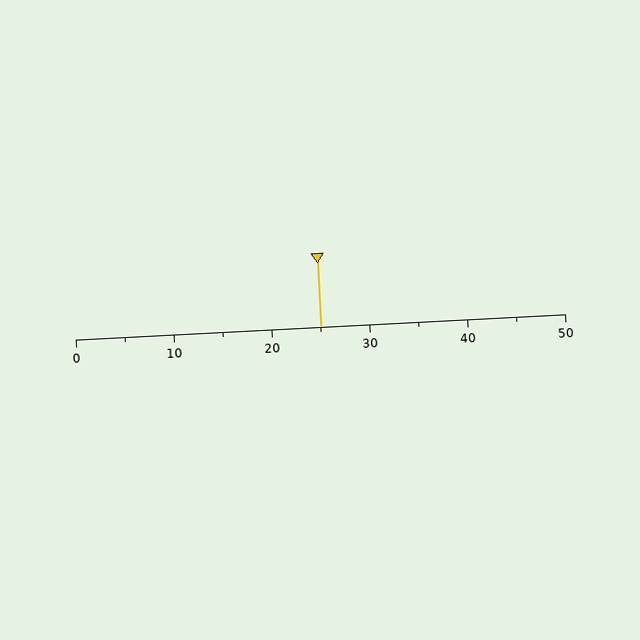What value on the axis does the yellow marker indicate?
The marker indicates approximately 25.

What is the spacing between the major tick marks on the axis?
The major ticks are spaced 10 apart.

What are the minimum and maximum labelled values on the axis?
The axis runs from 0 to 50.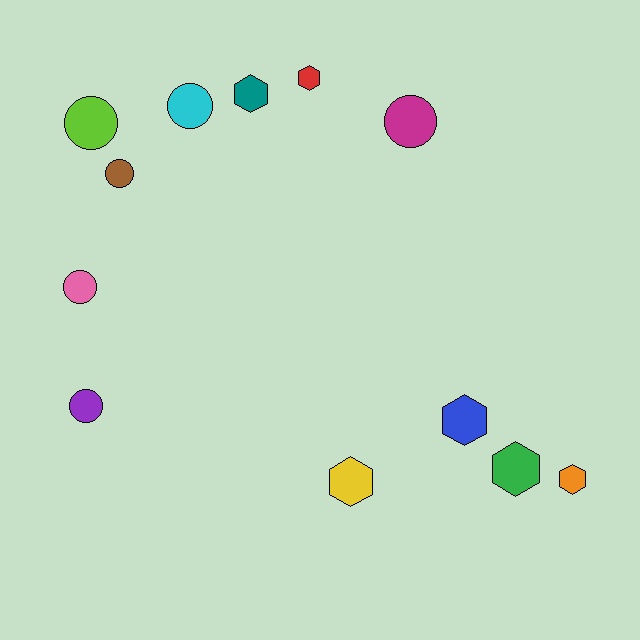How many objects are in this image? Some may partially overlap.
There are 12 objects.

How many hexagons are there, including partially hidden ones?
There are 6 hexagons.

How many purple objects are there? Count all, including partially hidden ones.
There is 1 purple object.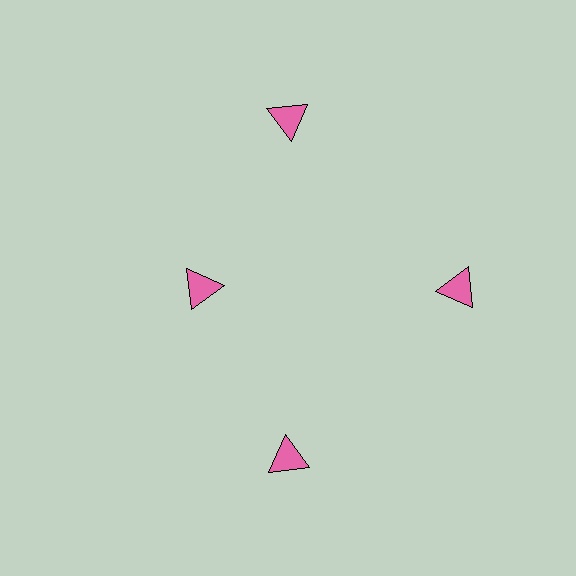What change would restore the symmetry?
The symmetry would be restored by moving it outward, back onto the ring so that all 4 triangles sit at equal angles and equal distance from the center.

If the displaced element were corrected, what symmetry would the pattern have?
It would have 4-fold rotational symmetry — the pattern would map onto itself every 90 degrees.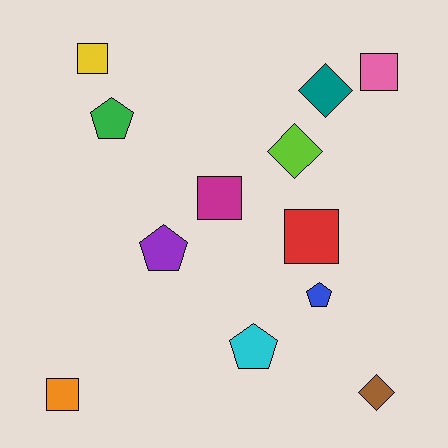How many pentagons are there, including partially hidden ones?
There are 4 pentagons.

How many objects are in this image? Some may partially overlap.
There are 12 objects.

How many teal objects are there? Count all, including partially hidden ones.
There is 1 teal object.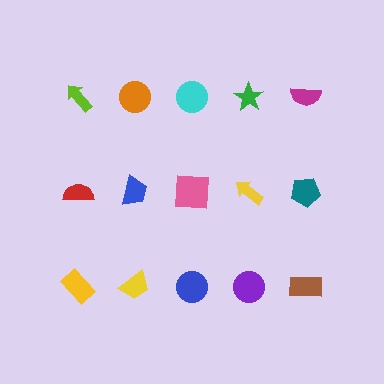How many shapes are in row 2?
5 shapes.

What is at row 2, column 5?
A teal pentagon.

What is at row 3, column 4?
A purple circle.